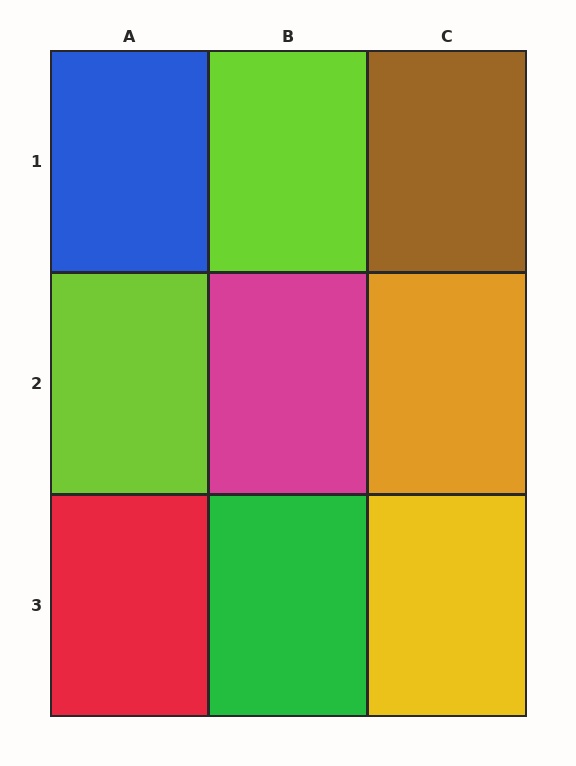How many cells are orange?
1 cell is orange.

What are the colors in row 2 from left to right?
Lime, magenta, orange.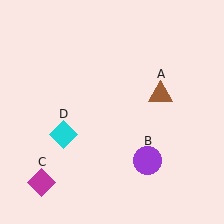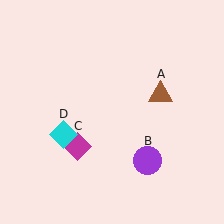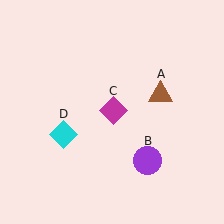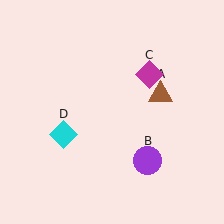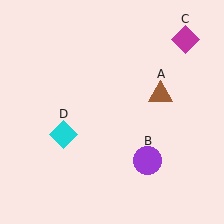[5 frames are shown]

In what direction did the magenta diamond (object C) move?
The magenta diamond (object C) moved up and to the right.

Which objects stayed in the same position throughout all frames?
Brown triangle (object A) and purple circle (object B) and cyan diamond (object D) remained stationary.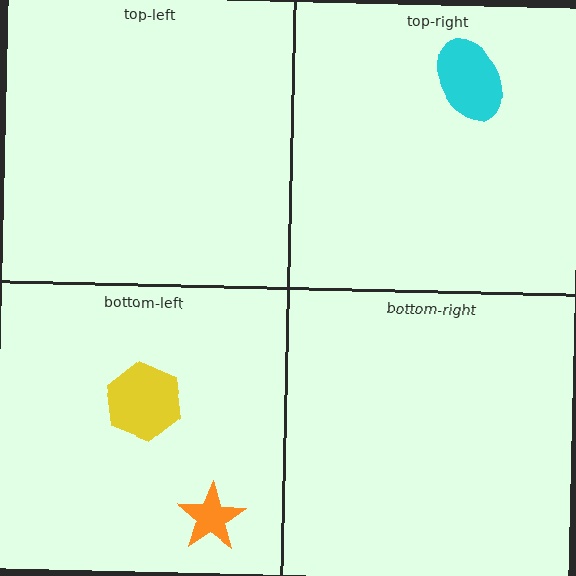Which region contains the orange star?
The bottom-left region.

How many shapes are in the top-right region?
1.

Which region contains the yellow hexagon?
The bottom-left region.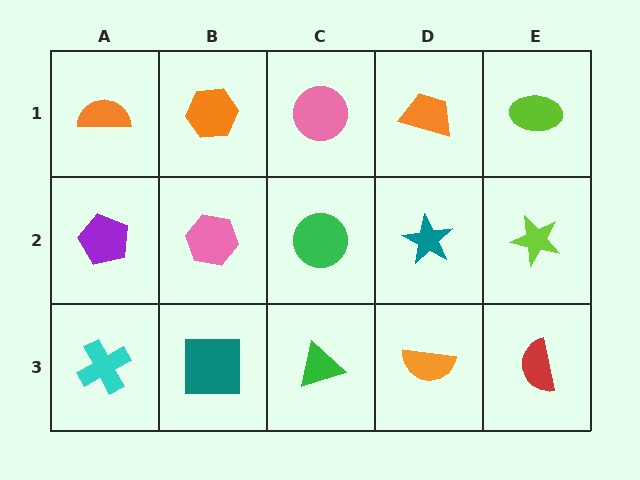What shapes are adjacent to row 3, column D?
A teal star (row 2, column D), a green triangle (row 3, column C), a red semicircle (row 3, column E).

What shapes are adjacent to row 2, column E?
A lime ellipse (row 1, column E), a red semicircle (row 3, column E), a teal star (row 2, column D).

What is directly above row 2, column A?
An orange semicircle.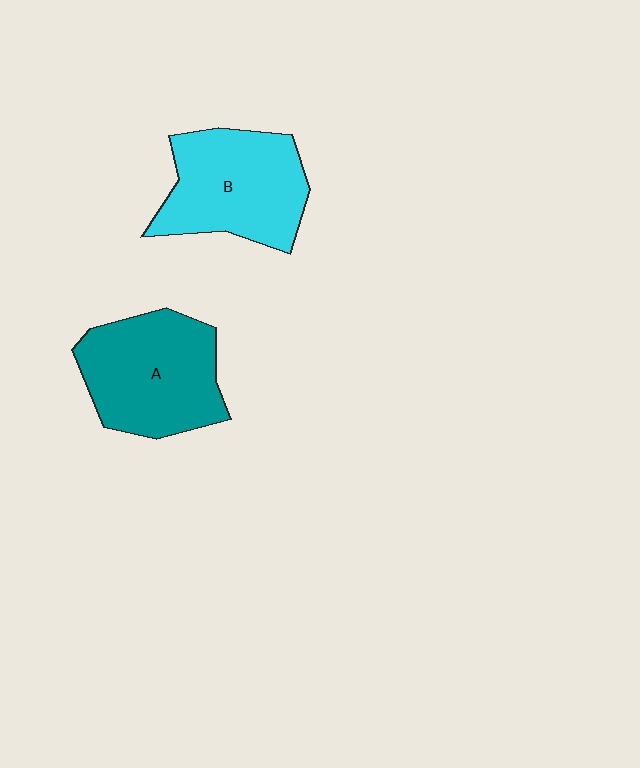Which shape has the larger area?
Shape A (teal).